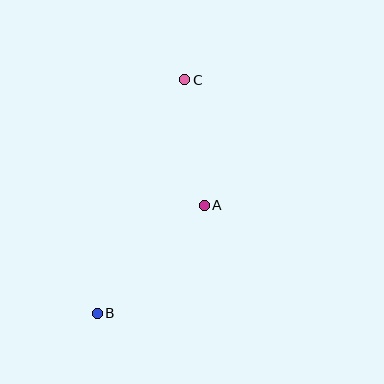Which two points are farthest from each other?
Points B and C are farthest from each other.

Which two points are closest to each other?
Points A and C are closest to each other.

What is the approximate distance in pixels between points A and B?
The distance between A and B is approximately 152 pixels.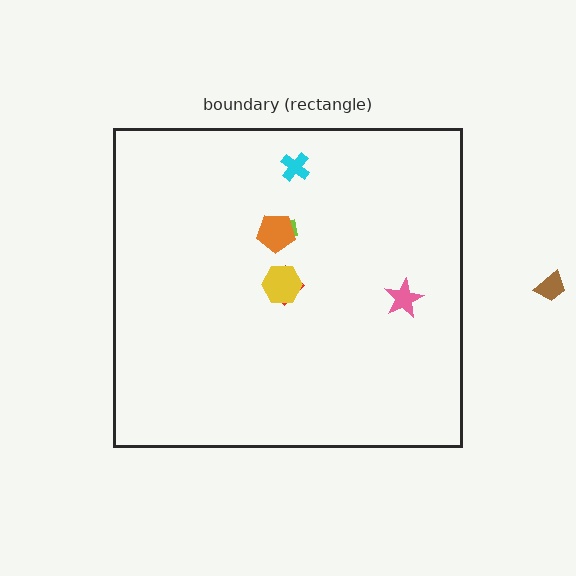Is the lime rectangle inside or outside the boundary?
Inside.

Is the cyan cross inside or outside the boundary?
Inside.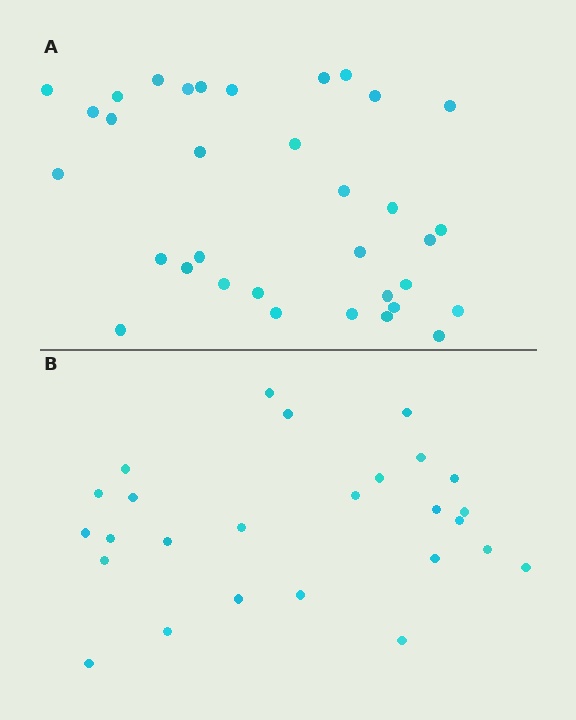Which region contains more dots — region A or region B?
Region A (the top region) has more dots.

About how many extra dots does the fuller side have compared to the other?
Region A has roughly 8 or so more dots than region B.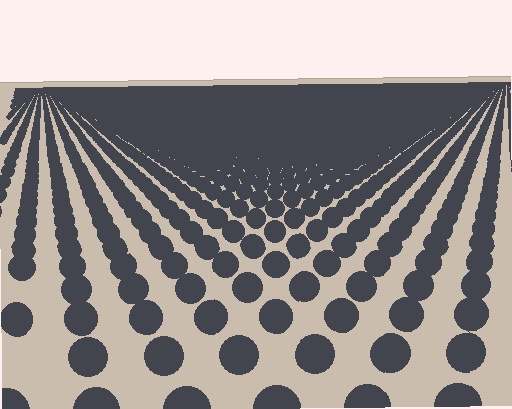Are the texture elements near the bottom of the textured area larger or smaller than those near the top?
Larger. Near the bottom, elements are closer to the viewer and appear at a bigger on-screen size.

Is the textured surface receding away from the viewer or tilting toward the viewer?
The surface is receding away from the viewer. Texture elements get smaller and denser toward the top.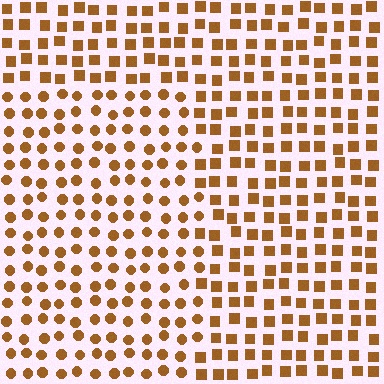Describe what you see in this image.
The image is filled with small brown elements arranged in a uniform grid. A rectangle-shaped region contains circles, while the surrounding area contains squares. The boundary is defined purely by the change in element shape.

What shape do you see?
I see a rectangle.